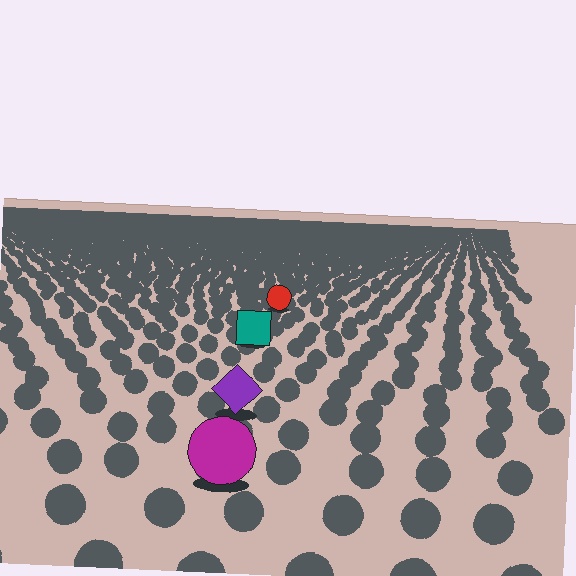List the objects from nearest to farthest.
From nearest to farthest: the magenta circle, the purple diamond, the teal square, the red circle.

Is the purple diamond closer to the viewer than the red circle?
Yes. The purple diamond is closer — you can tell from the texture gradient: the ground texture is coarser near it.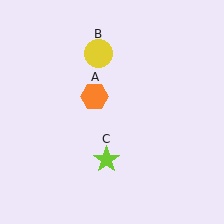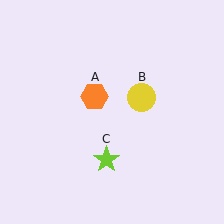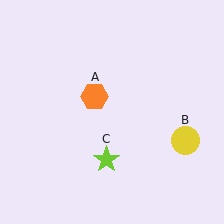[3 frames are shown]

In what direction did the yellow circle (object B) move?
The yellow circle (object B) moved down and to the right.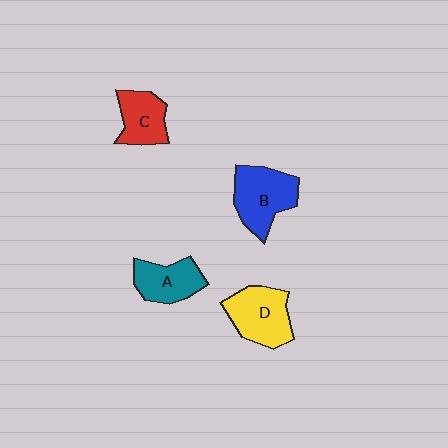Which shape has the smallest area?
Shape C (red).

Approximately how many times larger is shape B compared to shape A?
Approximately 1.3 times.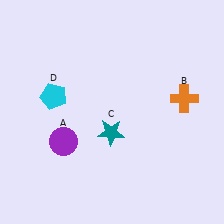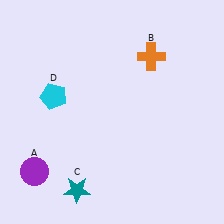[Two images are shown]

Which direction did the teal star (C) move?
The teal star (C) moved down.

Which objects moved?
The objects that moved are: the purple circle (A), the orange cross (B), the teal star (C).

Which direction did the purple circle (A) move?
The purple circle (A) moved down.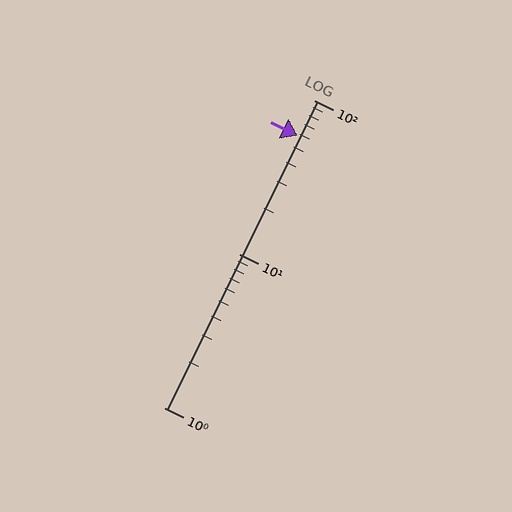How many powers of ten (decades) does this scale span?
The scale spans 2 decades, from 1 to 100.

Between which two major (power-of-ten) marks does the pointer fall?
The pointer is between 10 and 100.